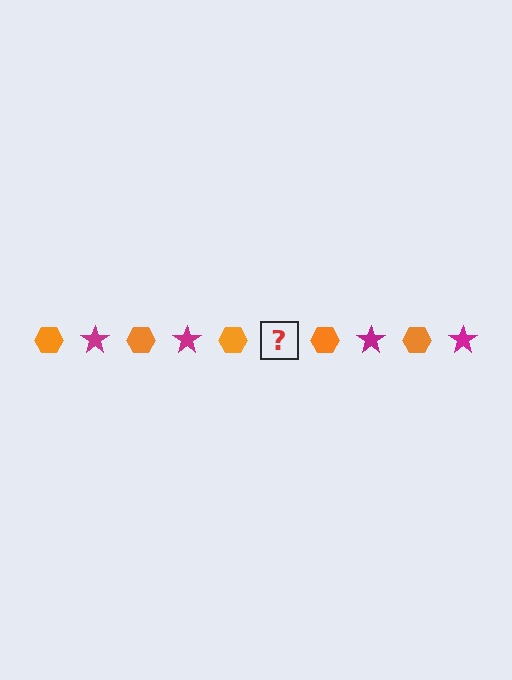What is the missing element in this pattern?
The missing element is a magenta star.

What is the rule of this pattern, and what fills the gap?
The rule is that the pattern alternates between orange hexagon and magenta star. The gap should be filled with a magenta star.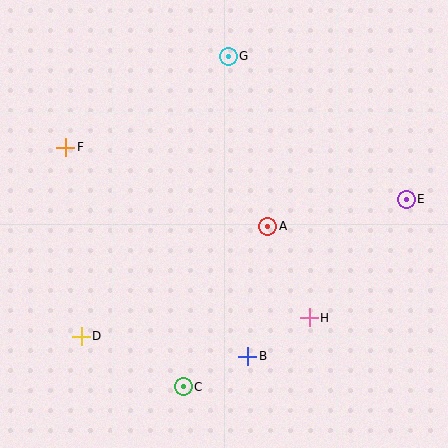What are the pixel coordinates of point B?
Point B is at (248, 356).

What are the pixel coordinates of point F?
Point F is at (66, 147).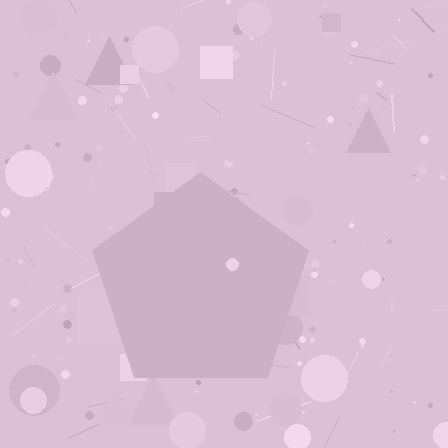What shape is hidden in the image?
A pentagon is hidden in the image.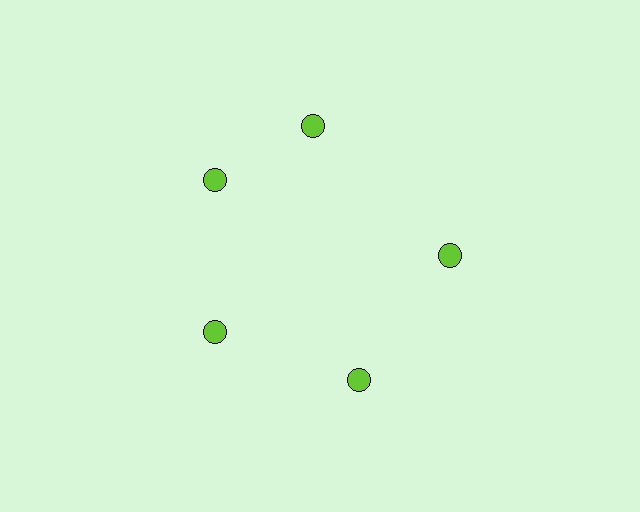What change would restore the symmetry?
The symmetry would be restored by rotating it back into even spacing with its neighbors so that all 5 circles sit at equal angles and equal distance from the center.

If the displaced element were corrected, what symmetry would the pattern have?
It would have 5-fold rotational symmetry — the pattern would map onto itself every 72 degrees.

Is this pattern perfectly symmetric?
No. The 5 lime circles are arranged in a ring, but one element near the 1 o'clock position is rotated out of alignment along the ring, breaking the 5-fold rotational symmetry.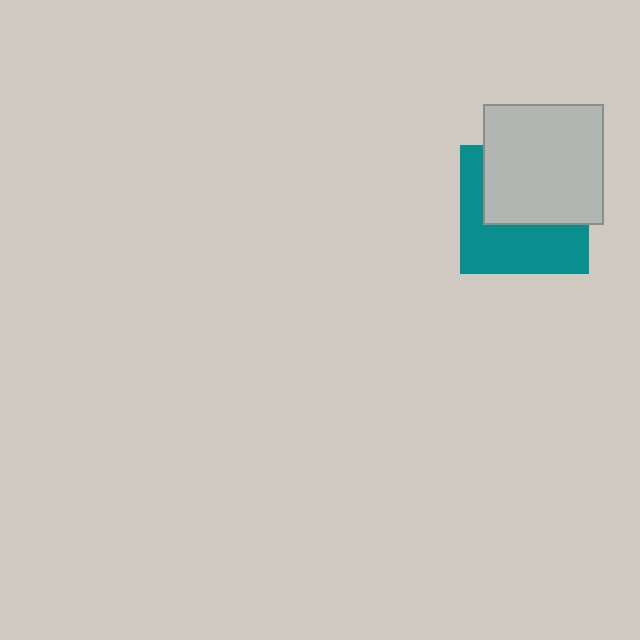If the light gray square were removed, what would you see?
You would see the complete teal square.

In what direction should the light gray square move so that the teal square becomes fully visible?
The light gray square should move up. That is the shortest direction to clear the overlap and leave the teal square fully visible.